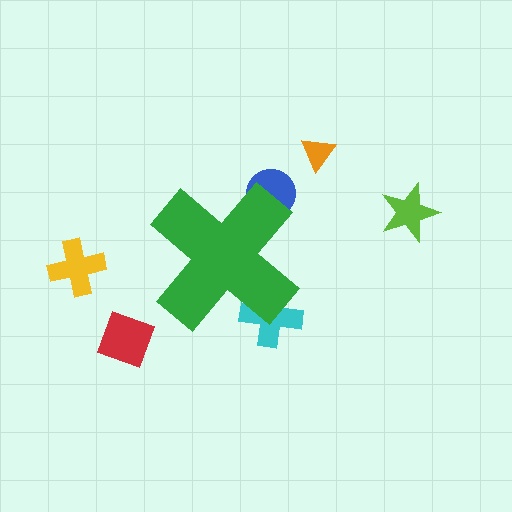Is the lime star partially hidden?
No, the lime star is fully visible.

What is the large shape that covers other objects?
A green cross.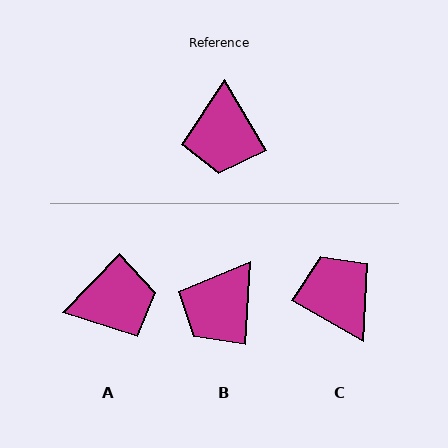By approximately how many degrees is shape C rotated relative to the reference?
Approximately 150 degrees clockwise.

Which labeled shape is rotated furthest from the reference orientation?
C, about 150 degrees away.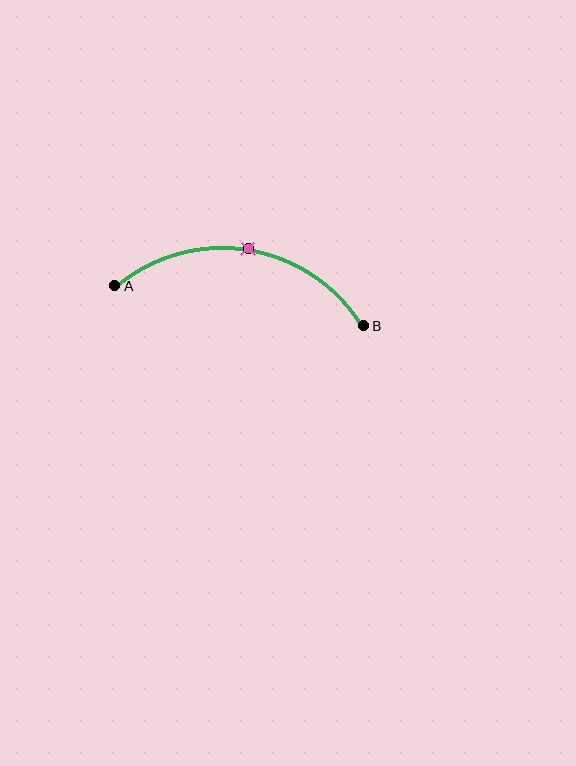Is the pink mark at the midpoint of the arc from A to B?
Yes. The pink mark lies on the arc at equal arc-length from both A and B — it is the arc midpoint.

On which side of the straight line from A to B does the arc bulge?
The arc bulges above the straight line connecting A and B.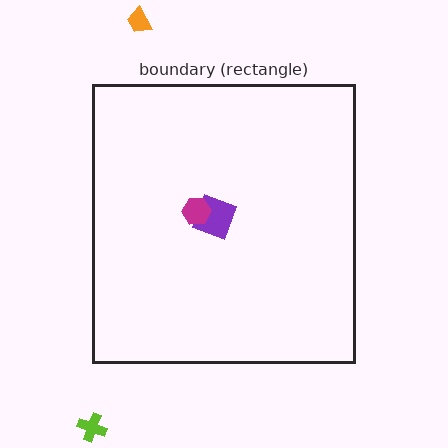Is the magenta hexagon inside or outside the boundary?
Inside.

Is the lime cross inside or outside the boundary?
Outside.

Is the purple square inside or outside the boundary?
Inside.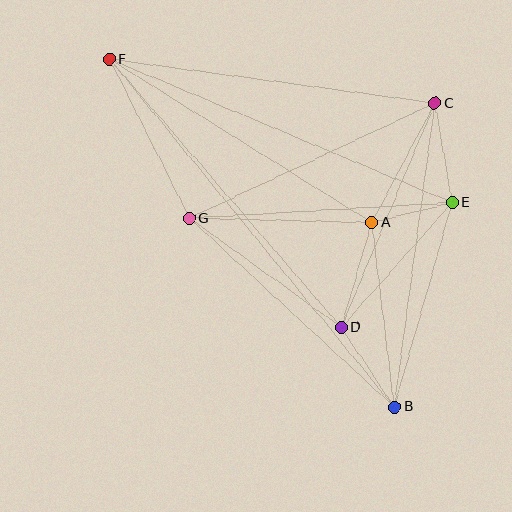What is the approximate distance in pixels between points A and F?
The distance between A and F is approximately 309 pixels.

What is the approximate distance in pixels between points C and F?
The distance between C and F is approximately 329 pixels.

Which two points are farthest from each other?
Points B and F are farthest from each other.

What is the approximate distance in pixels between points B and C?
The distance between B and C is approximately 306 pixels.